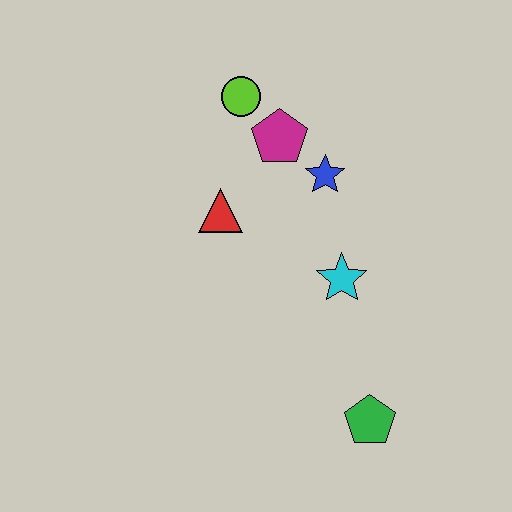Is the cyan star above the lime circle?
No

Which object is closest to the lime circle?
The magenta pentagon is closest to the lime circle.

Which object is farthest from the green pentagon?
The lime circle is farthest from the green pentagon.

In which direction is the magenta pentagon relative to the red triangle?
The magenta pentagon is above the red triangle.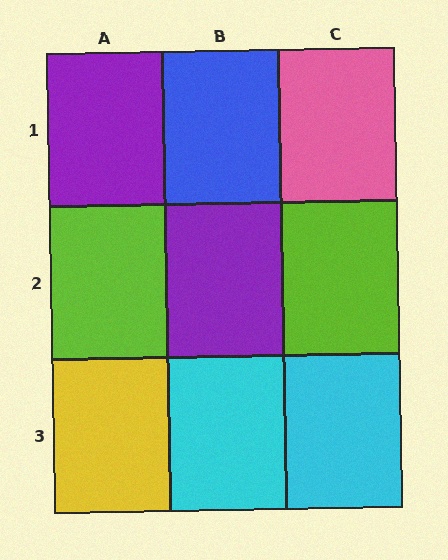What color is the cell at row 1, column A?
Purple.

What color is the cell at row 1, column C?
Pink.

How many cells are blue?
1 cell is blue.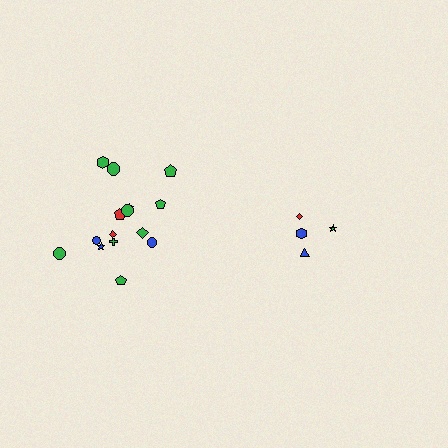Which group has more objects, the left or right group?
The left group.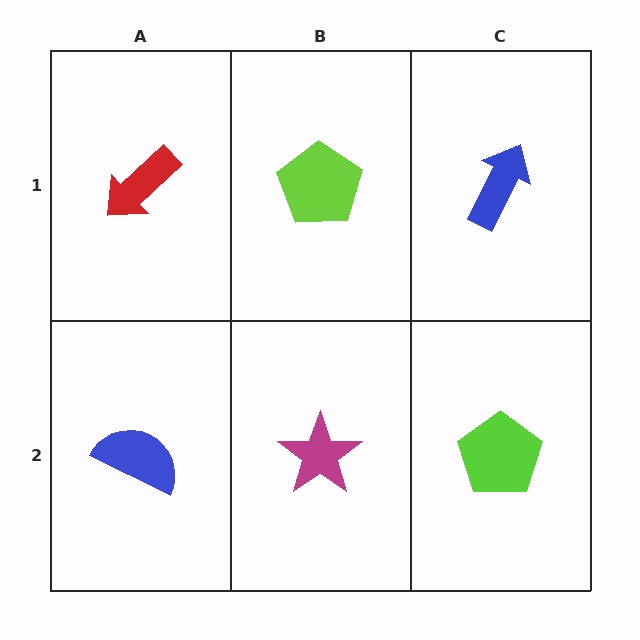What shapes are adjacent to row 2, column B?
A lime pentagon (row 1, column B), a blue semicircle (row 2, column A), a lime pentagon (row 2, column C).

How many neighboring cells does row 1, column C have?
2.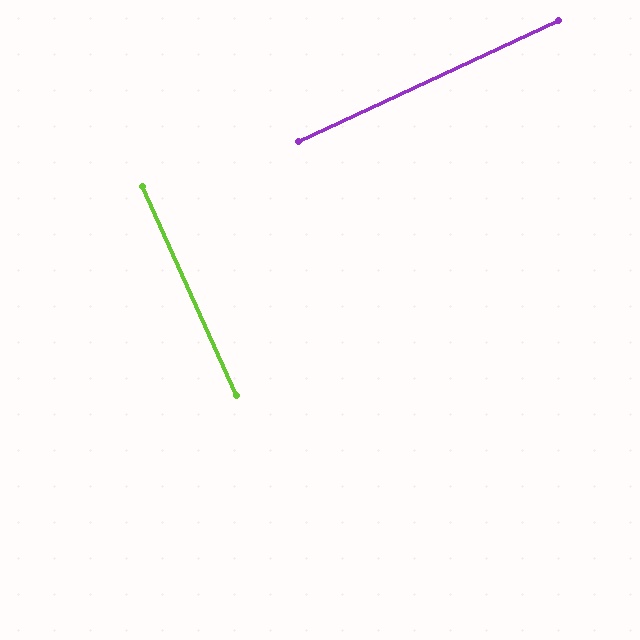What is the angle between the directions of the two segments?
Approximately 89 degrees.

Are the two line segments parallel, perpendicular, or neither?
Perpendicular — they meet at approximately 89°.